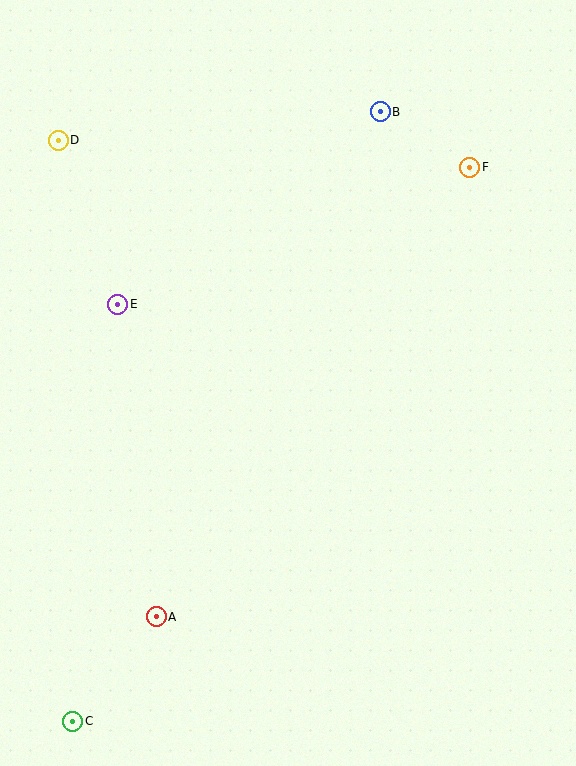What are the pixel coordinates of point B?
Point B is at (380, 112).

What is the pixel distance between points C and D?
The distance between C and D is 581 pixels.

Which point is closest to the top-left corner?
Point D is closest to the top-left corner.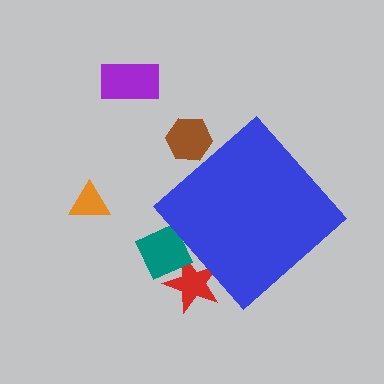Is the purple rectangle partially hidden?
No, the purple rectangle is fully visible.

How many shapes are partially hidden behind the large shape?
3 shapes are partially hidden.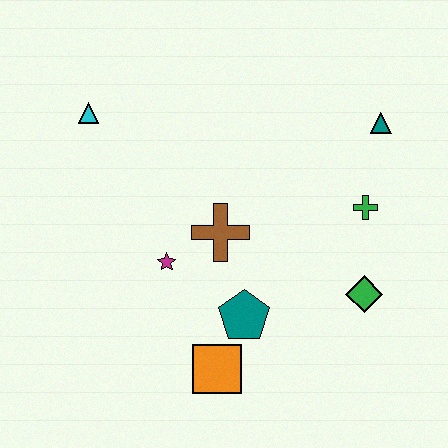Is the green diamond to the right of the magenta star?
Yes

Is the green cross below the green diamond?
No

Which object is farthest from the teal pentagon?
The cyan triangle is farthest from the teal pentagon.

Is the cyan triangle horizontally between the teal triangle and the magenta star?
No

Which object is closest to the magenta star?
The brown cross is closest to the magenta star.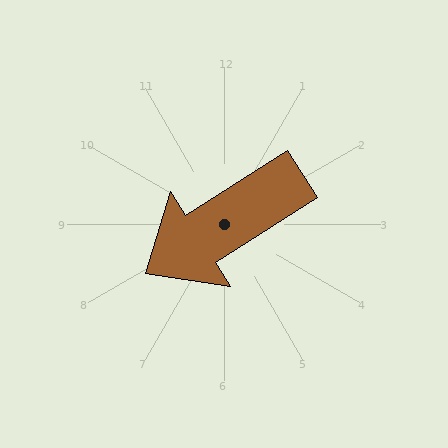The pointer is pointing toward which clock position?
Roughly 8 o'clock.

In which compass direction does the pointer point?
Southwest.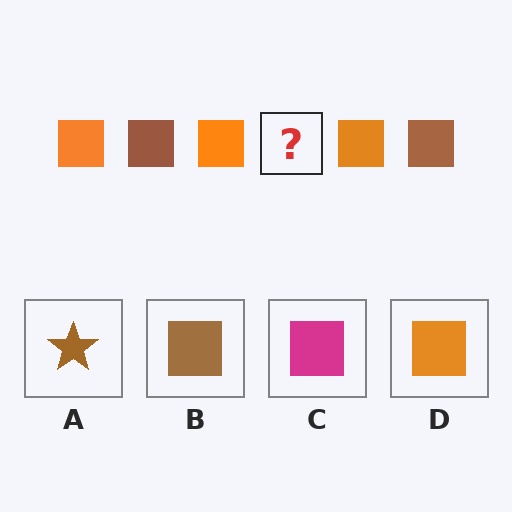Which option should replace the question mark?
Option B.